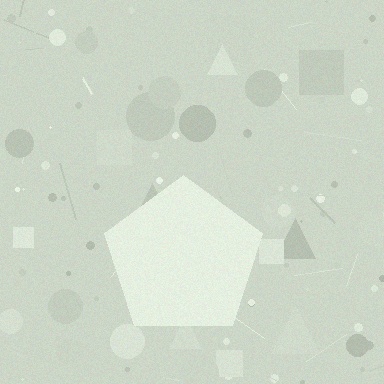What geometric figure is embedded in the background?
A pentagon is embedded in the background.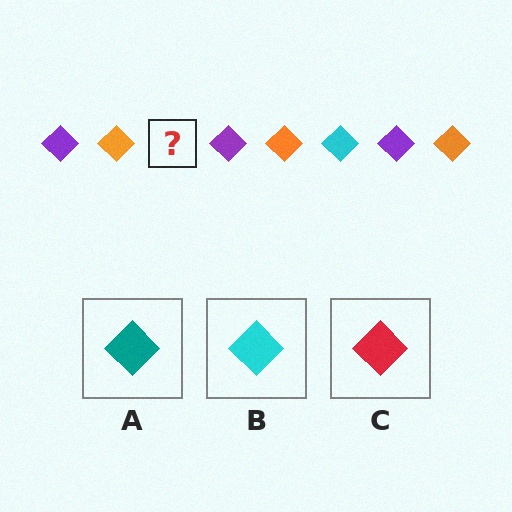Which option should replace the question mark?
Option B.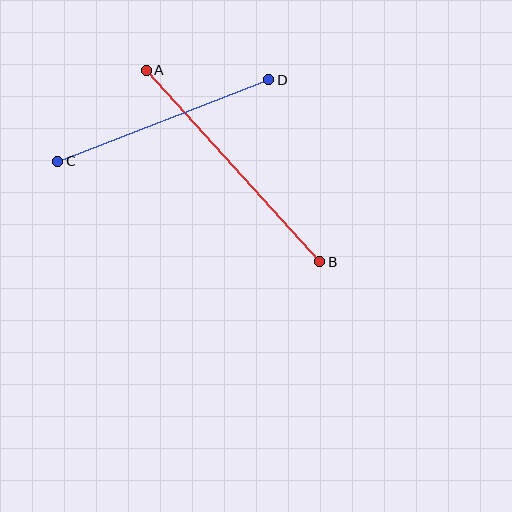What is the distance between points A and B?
The distance is approximately 258 pixels.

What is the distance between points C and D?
The distance is approximately 226 pixels.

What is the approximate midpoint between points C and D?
The midpoint is at approximately (163, 120) pixels.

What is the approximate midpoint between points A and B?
The midpoint is at approximately (233, 166) pixels.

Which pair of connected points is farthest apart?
Points A and B are farthest apart.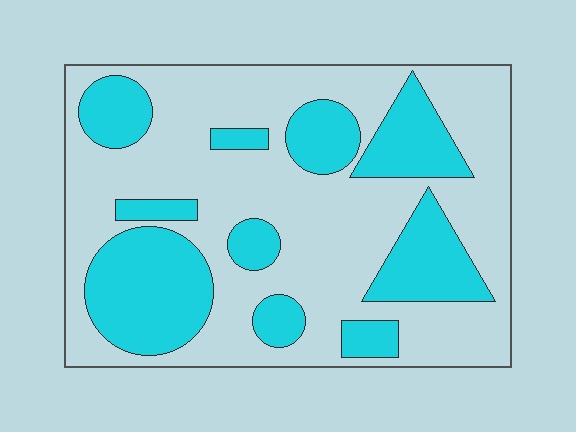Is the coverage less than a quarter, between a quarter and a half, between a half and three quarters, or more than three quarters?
Between a quarter and a half.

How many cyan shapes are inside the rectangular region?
10.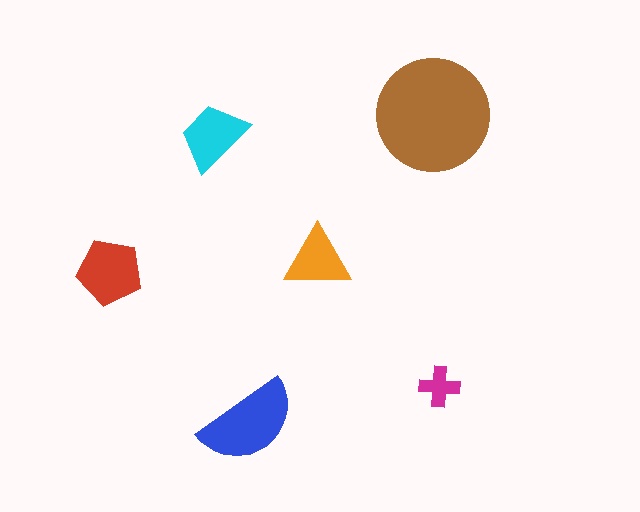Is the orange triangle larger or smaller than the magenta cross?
Larger.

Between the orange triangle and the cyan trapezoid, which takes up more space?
The cyan trapezoid.